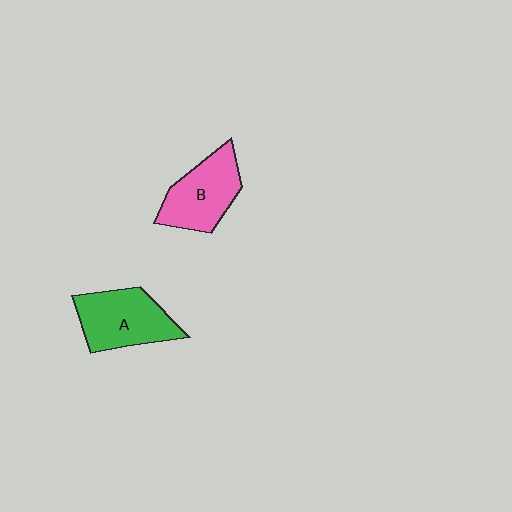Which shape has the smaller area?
Shape B (pink).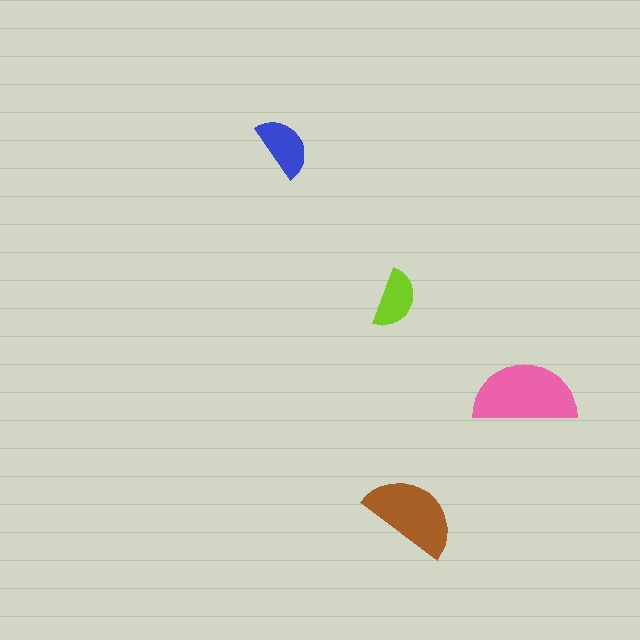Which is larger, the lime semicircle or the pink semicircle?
The pink one.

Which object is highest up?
The blue semicircle is topmost.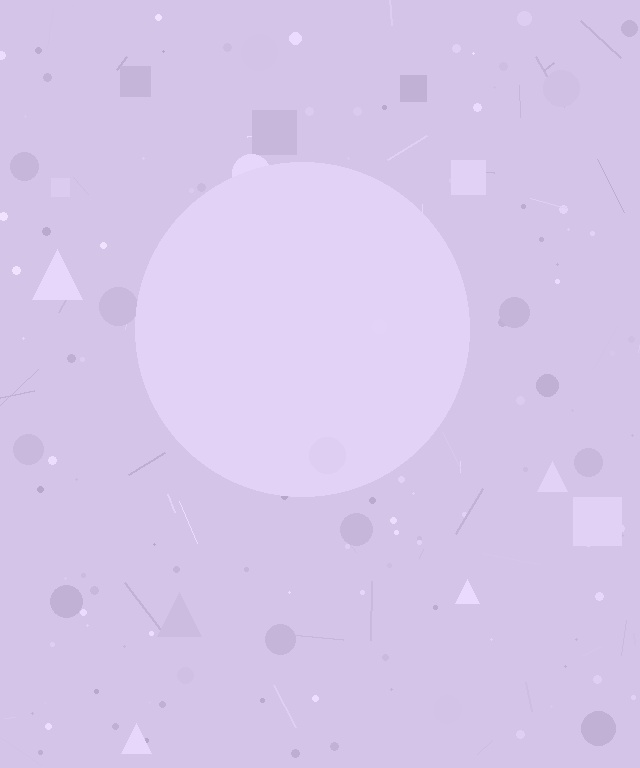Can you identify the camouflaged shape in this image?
The camouflaged shape is a circle.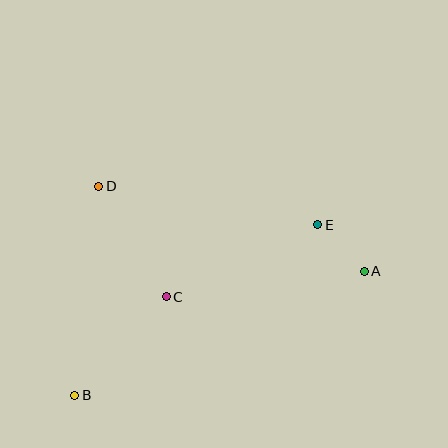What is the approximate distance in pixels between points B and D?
The distance between B and D is approximately 211 pixels.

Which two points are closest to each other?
Points A and E are closest to each other.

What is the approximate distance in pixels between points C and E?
The distance between C and E is approximately 168 pixels.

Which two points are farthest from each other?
Points A and B are farthest from each other.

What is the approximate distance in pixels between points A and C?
The distance between A and C is approximately 200 pixels.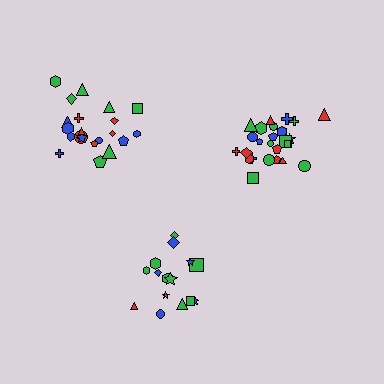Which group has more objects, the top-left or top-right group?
The top-right group.